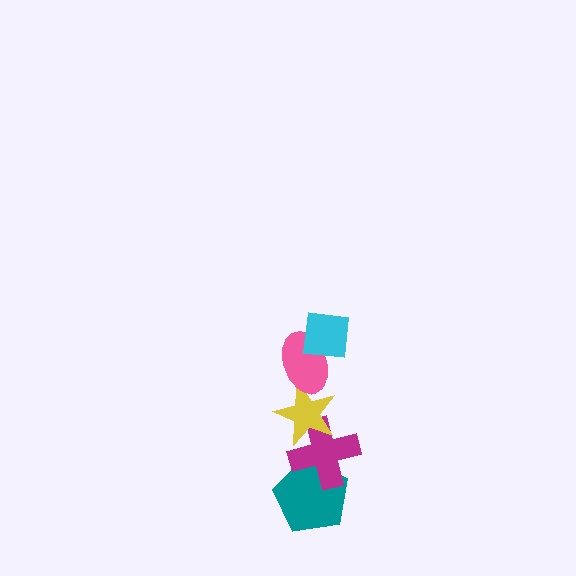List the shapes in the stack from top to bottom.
From top to bottom: the cyan square, the pink ellipse, the yellow star, the magenta cross, the teal pentagon.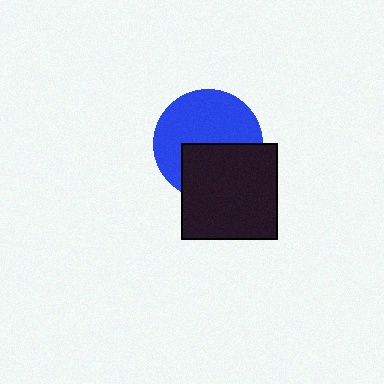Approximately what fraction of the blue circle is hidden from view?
Roughly 40% of the blue circle is hidden behind the black square.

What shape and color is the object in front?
The object in front is a black square.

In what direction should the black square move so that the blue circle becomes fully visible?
The black square should move down. That is the shortest direction to clear the overlap and leave the blue circle fully visible.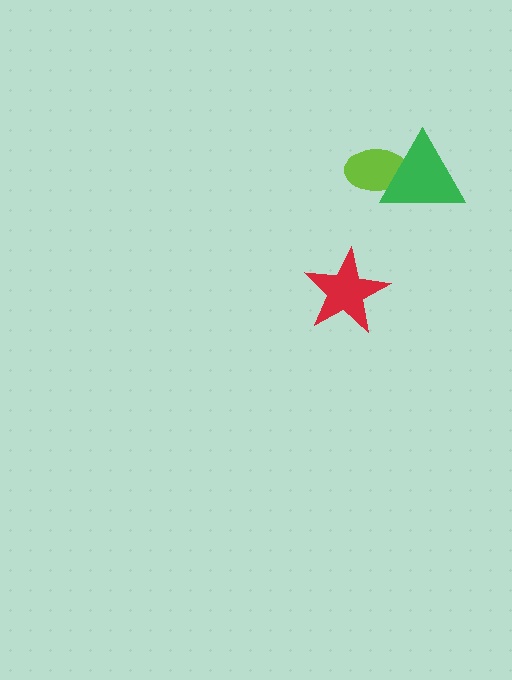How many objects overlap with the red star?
0 objects overlap with the red star.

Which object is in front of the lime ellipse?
The green triangle is in front of the lime ellipse.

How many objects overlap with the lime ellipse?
1 object overlaps with the lime ellipse.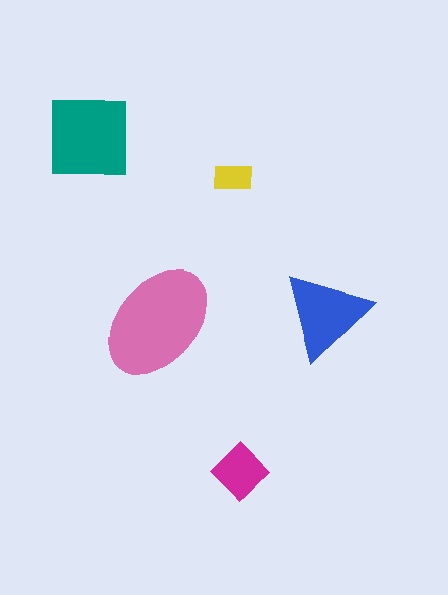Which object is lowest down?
The magenta diamond is bottommost.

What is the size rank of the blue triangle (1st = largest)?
3rd.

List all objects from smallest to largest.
The yellow rectangle, the magenta diamond, the blue triangle, the teal square, the pink ellipse.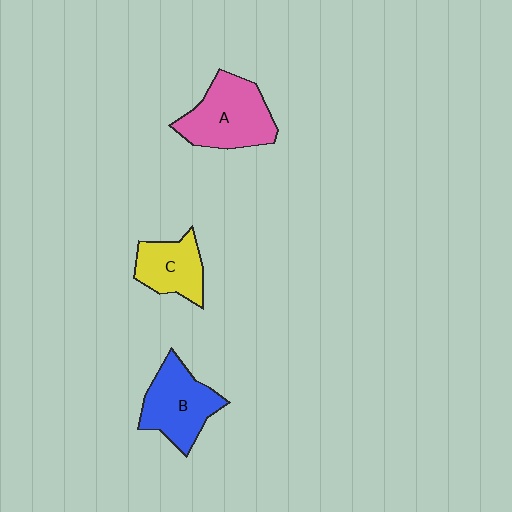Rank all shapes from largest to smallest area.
From largest to smallest: A (pink), B (blue), C (yellow).